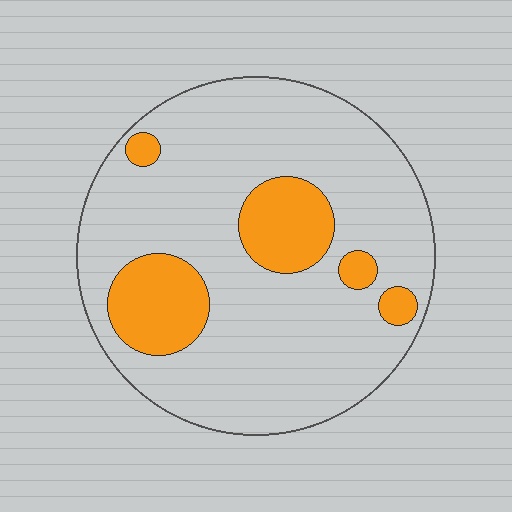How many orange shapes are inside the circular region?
5.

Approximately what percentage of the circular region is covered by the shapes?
Approximately 20%.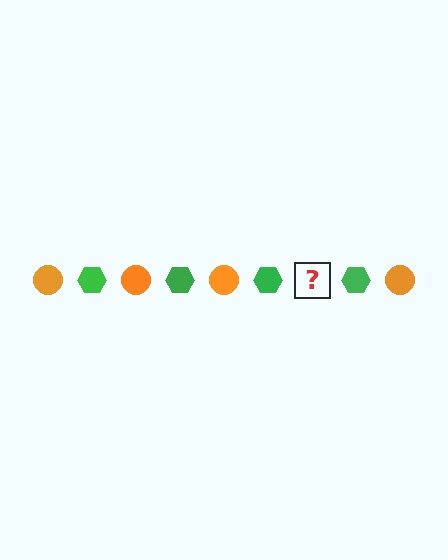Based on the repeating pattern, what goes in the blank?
The blank should be an orange circle.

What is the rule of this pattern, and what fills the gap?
The rule is that the pattern alternates between orange circle and green hexagon. The gap should be filled with an orange circle.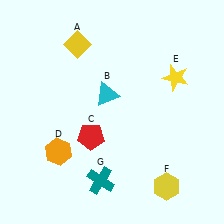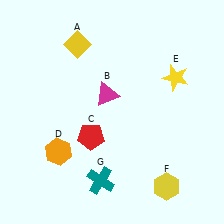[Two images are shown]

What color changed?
The triangle (B) changed from cyan in Image 1 to magenta in Image 2.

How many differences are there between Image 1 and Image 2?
There is 1 difference between the two images.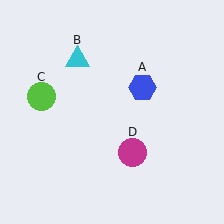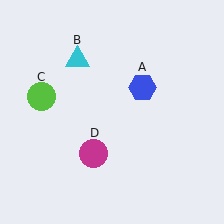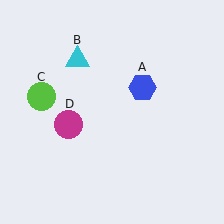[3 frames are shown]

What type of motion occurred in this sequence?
The magenta circle (object D) rotated clockwise around the center of the scene.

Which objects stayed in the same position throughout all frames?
Blue hexagon (object A) and cyan triangle (object B) and lime circle (object C) remained stationary.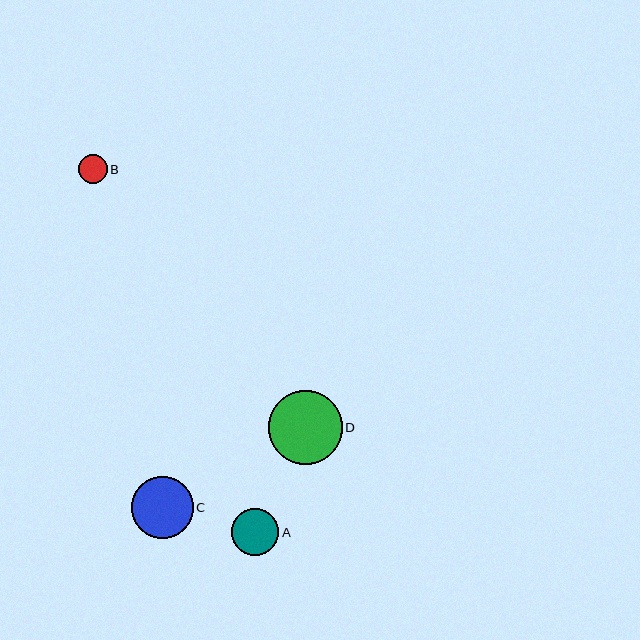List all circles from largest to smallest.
From largest to smallest: D, C, A, B.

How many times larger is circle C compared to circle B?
Circle C is approximately 2.1 times the size of circle B.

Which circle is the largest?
Circle D is the largest with a size of approximately 74 pixels.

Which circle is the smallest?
Circle B is the smallest with a size of approximately 29 pixels.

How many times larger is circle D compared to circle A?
Circle D is approximately 1.6 times the size of circle A.